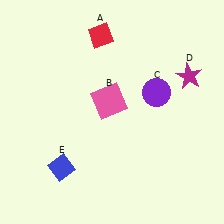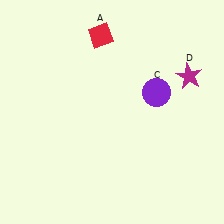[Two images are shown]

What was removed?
The pink square (B), the blue diamond (E) were removed in Image 2.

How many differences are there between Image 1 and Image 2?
There are 2 differences between the two images.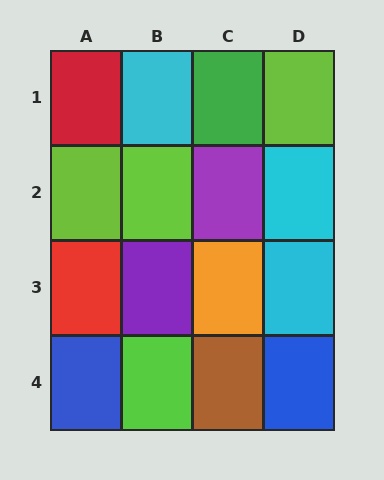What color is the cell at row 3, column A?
Red.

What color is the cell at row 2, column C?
Purple.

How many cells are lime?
4 cells are lime.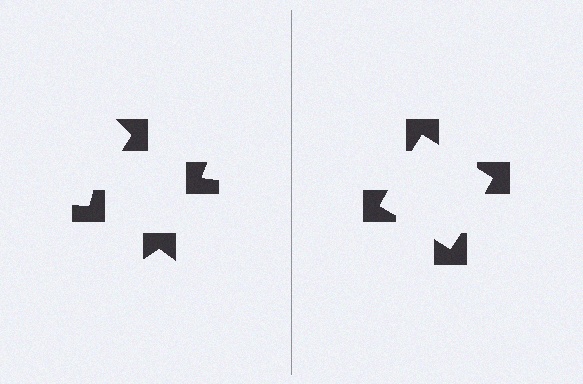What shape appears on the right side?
An illusory square.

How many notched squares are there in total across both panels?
8 — 4 on each side.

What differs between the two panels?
The notched squares are positioned identically on both sides; only the wedge orientations differ. On the right they align to a square; on the left they are misaligned.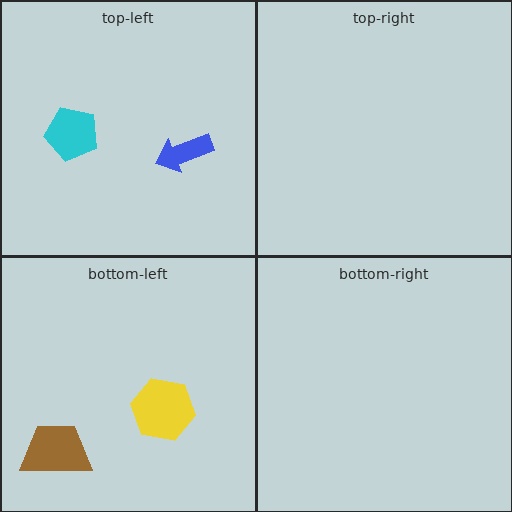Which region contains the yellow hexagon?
The bottom-left region.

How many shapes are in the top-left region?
2.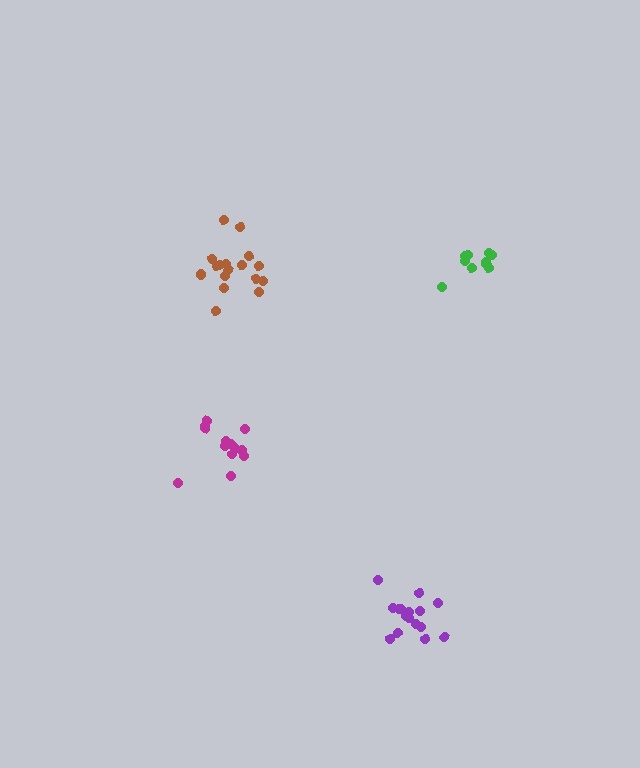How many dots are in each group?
Group 1: 11 dots, Group 2: 17 dots, Group 3: 16 dots, Group 4: 13 dots (57 total).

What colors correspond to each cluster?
The clusters are colored: green, brown, purple, magenta.